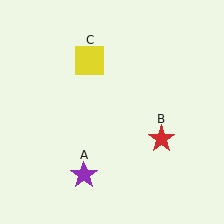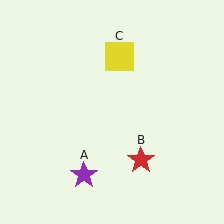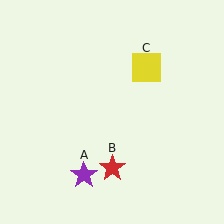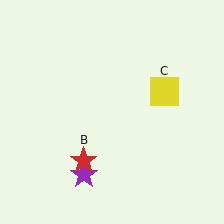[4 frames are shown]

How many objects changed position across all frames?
2 objects changed position: red star (object B), yellow square (object C).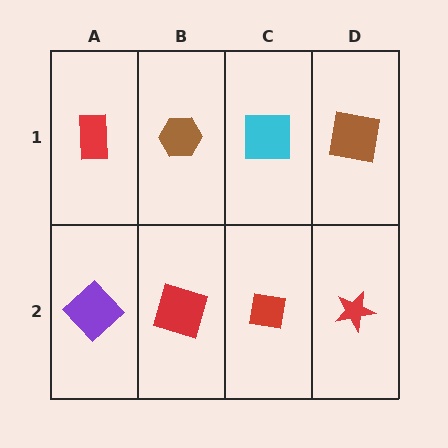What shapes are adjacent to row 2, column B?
A brown hexagon (row 1, column B), a purple diamond (row 2, column A), a red square (row 2, column C).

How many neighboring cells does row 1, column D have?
2.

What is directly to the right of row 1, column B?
A cyan square.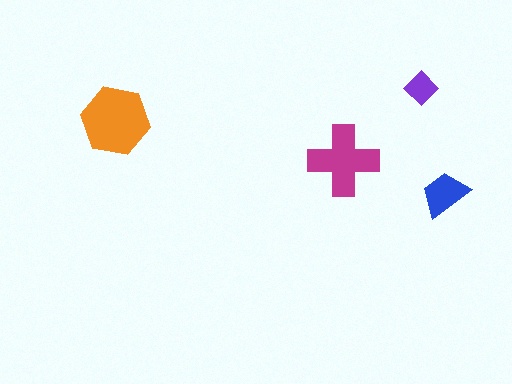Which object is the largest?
The orange hexagon.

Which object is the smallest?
The purple diamond.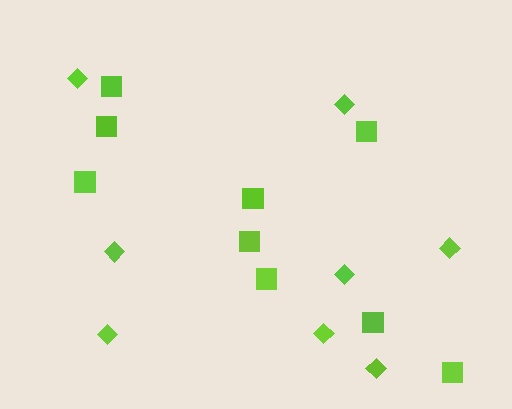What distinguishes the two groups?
There are 2 groups: one group of squares (9) and one group of diamonds (8).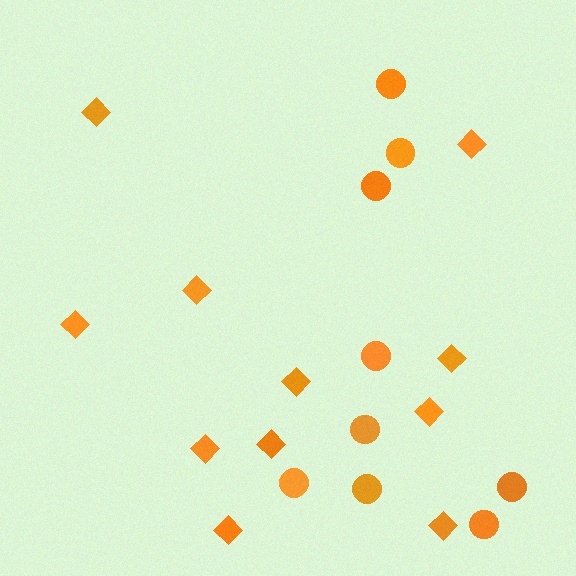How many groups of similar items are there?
There are 2 groups: one group of circles (9) and one group of diamonds (11).